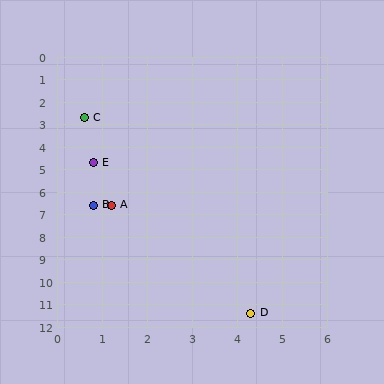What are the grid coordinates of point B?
Point B is at approximately (0.8, 6.6).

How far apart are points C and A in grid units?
Points C and A are about 3.9 grid units apart.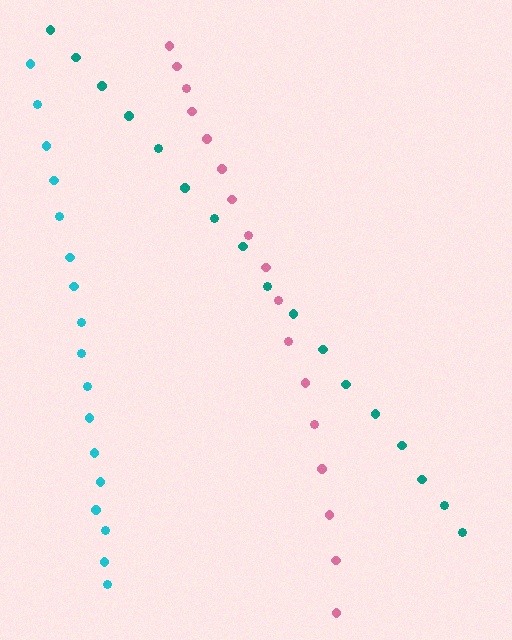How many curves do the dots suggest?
There are 3 distinct paths.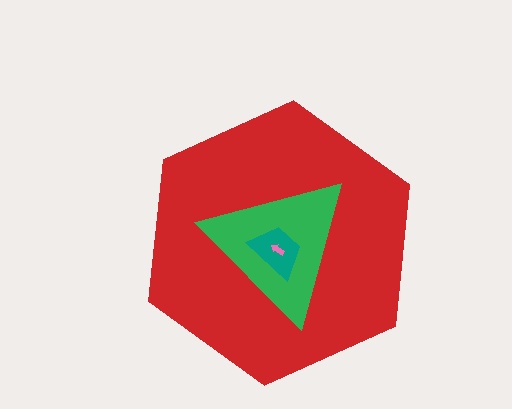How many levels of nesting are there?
4.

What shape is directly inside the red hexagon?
The green triangle.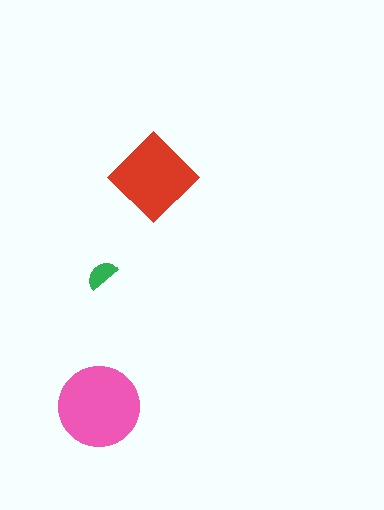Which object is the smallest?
The green semicircle.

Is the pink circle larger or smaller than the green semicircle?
Larger.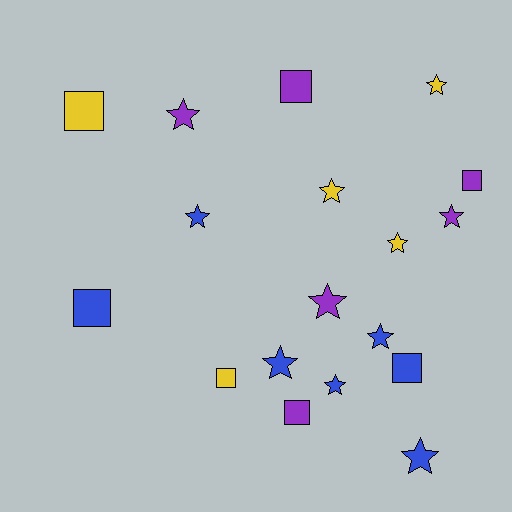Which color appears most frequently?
Blue, with 7 objects.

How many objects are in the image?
There are 18 objects.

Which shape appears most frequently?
Star, with 11 objects.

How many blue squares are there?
There are 2 blue squares.